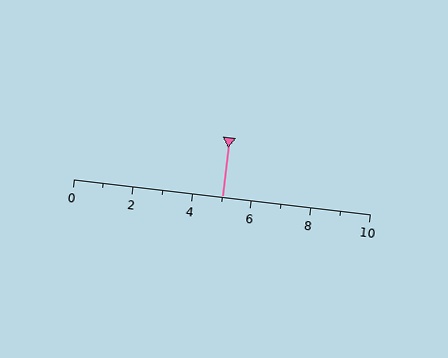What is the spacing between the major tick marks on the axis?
The major ticks are spaced 2 apart.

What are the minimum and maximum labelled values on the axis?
The axis runs from 0 to 10.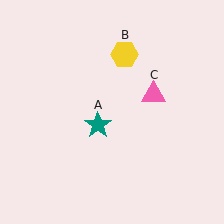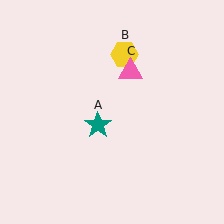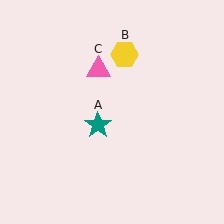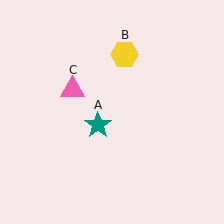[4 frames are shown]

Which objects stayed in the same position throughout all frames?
Teal star (object A) and yellow hexagon (object B) remained stationary.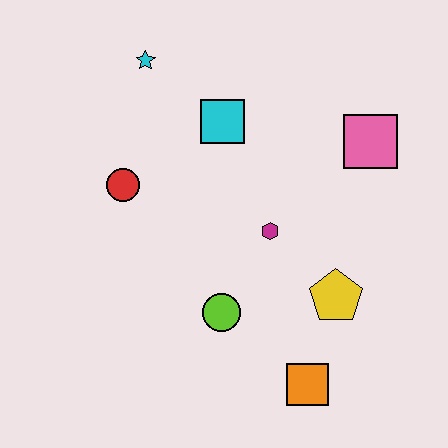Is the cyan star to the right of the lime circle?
No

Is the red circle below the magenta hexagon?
No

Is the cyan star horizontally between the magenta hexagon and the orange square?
No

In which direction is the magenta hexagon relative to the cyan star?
The magenta hexagon is below the cyan star.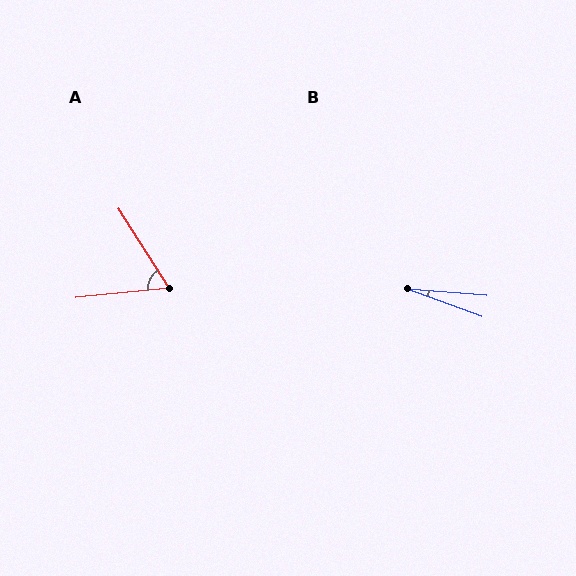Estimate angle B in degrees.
Approximately 16 degrees.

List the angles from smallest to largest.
B (16°), A (63°).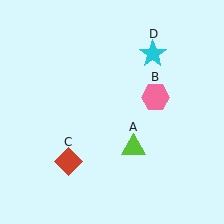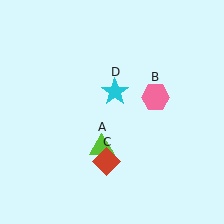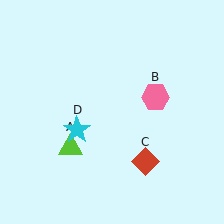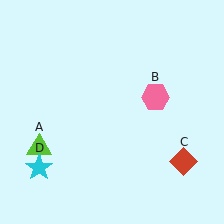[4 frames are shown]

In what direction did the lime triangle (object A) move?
The lime triangle (object A) moved left.